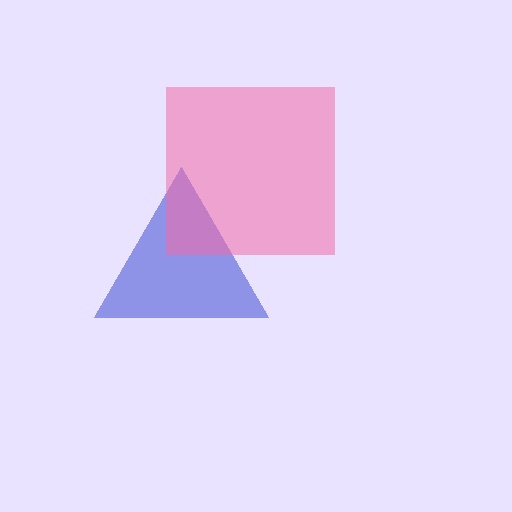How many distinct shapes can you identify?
There are 2 distinct shapes: a blue triangle, a pink square.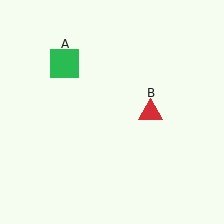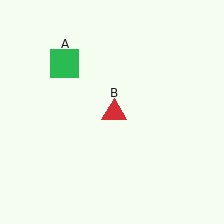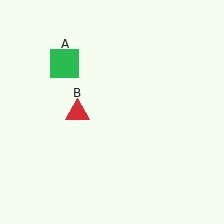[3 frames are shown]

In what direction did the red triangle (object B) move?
The red triangle (object B) moved left.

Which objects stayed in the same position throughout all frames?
Green square (object A) remained stationary.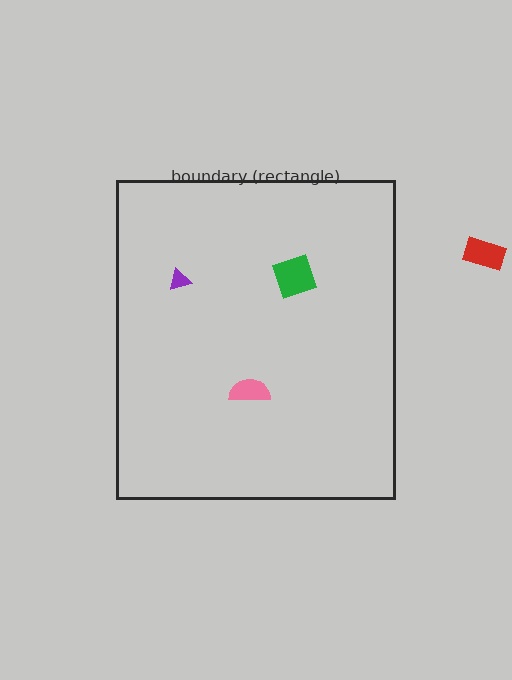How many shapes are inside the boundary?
3 inside, 1 outside.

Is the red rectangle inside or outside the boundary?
Outside.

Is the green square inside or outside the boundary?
Inside.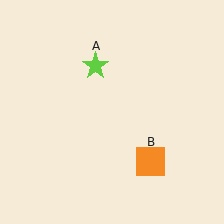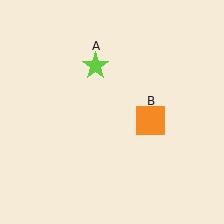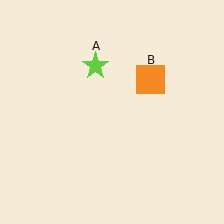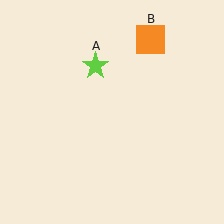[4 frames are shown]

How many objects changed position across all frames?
1 object changed position: orange square (object B).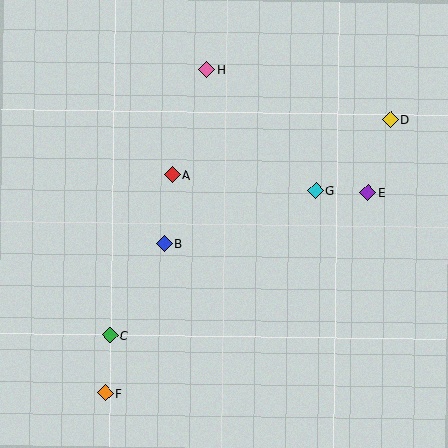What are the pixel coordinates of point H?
Point H is at (207, 70).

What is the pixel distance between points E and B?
The distance between E and B is 211 pixels.